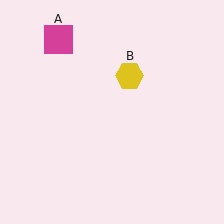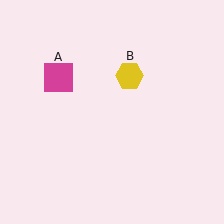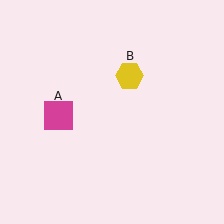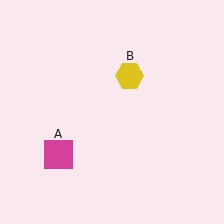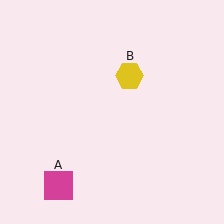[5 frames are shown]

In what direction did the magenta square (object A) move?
The magenta square (object A) moved down.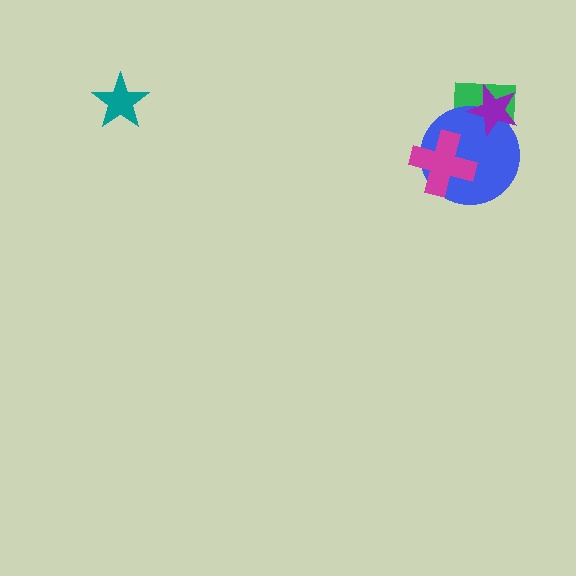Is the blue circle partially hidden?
Yes, it is partially covered by another shape.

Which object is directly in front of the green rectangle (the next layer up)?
The blue circle is directly in front of the green rectangle.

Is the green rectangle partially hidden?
Yes, it is partially covered by another shape.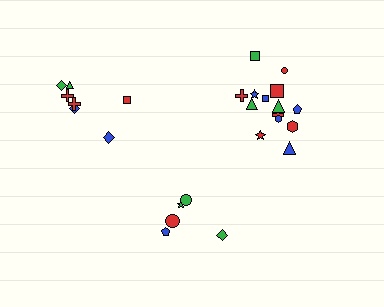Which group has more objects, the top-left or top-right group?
The top-right group.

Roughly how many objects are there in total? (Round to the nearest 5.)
Roughly 25 objects in total.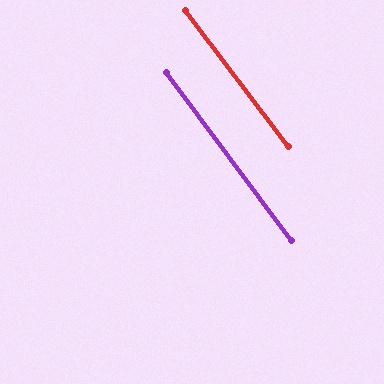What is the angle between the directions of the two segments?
Approximately 1 degree.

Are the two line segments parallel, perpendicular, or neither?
Parallel — their directions differ by only 0.5°.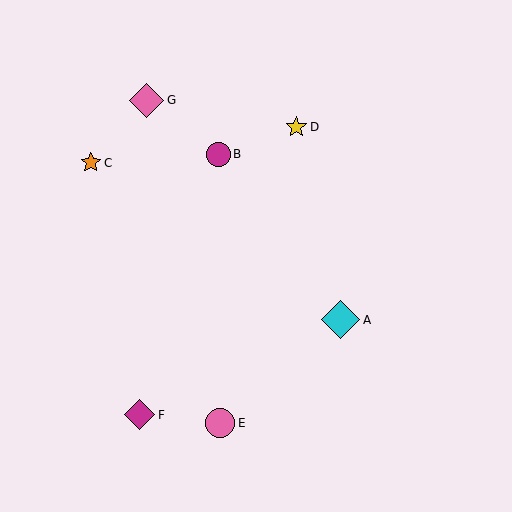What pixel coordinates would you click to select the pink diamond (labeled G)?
Click at (146, 100) to select the pink diamond G.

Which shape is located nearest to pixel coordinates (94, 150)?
The orange star (labeled C) at (91, 163) is nearest to that location.